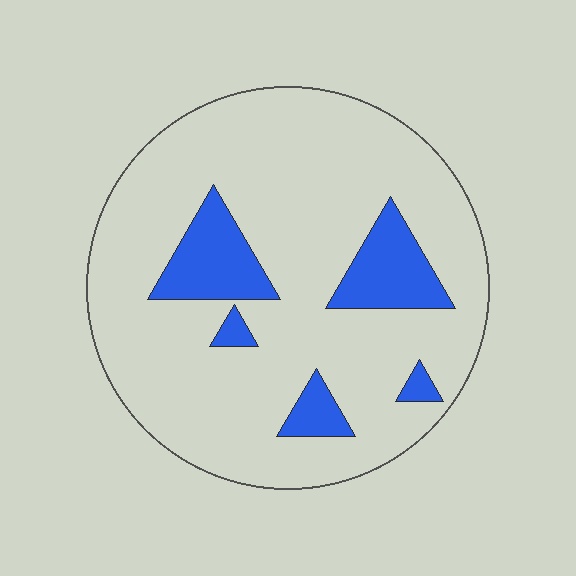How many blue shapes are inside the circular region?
5.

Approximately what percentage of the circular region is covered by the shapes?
Approximately 15%.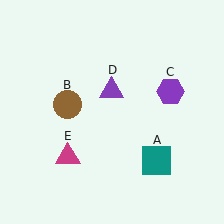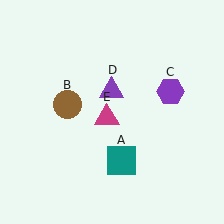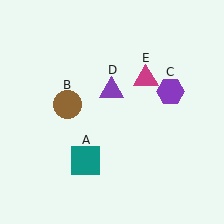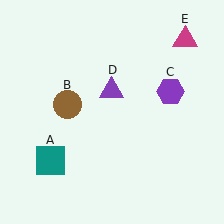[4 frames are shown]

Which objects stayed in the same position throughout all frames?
Brown circle (object B) and purple hexagon (object C) and purple triangle (object D) remained stationary.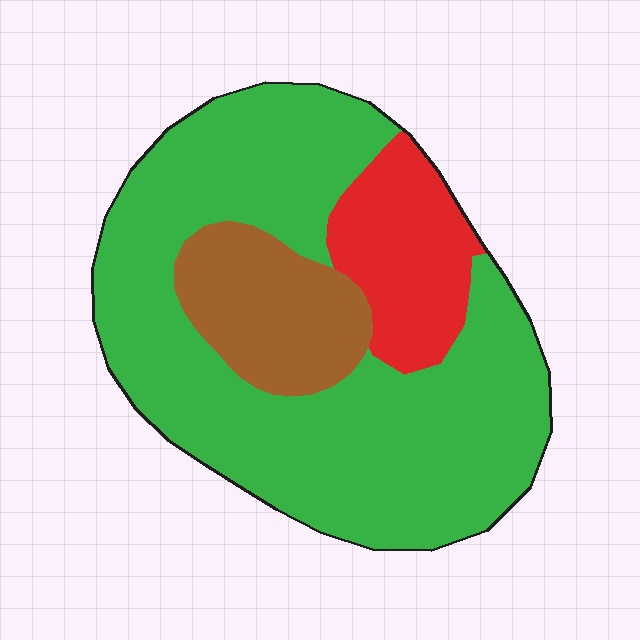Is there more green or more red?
Green.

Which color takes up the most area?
Green, at roughly 70%.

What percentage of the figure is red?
Red takes up about one sixth (1/6) of the figure.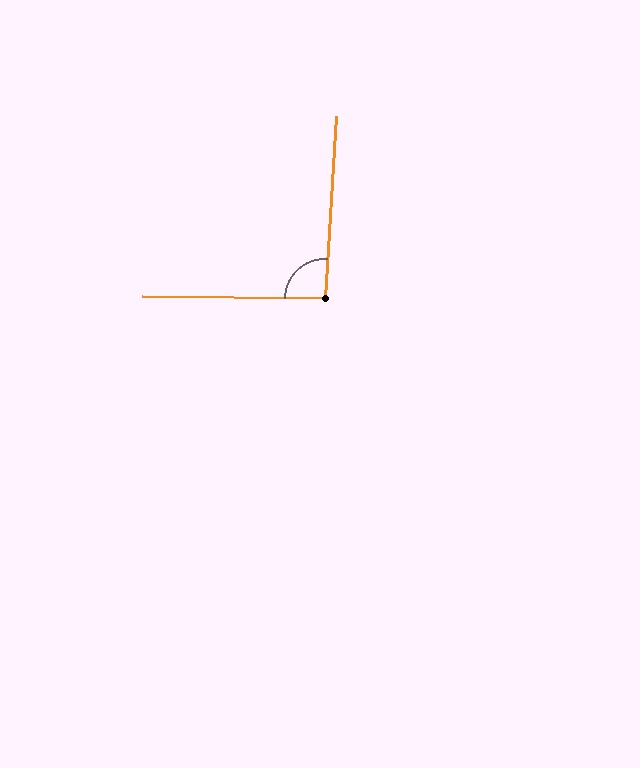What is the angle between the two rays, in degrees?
Approximately 93 degrees.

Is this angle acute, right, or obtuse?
It is approximately a right angle.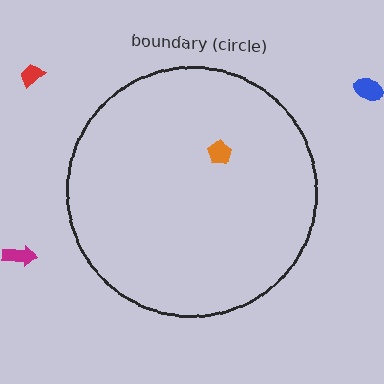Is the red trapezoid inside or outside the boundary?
Outside.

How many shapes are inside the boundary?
1 inside, 3 outside.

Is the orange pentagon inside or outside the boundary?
Inside.